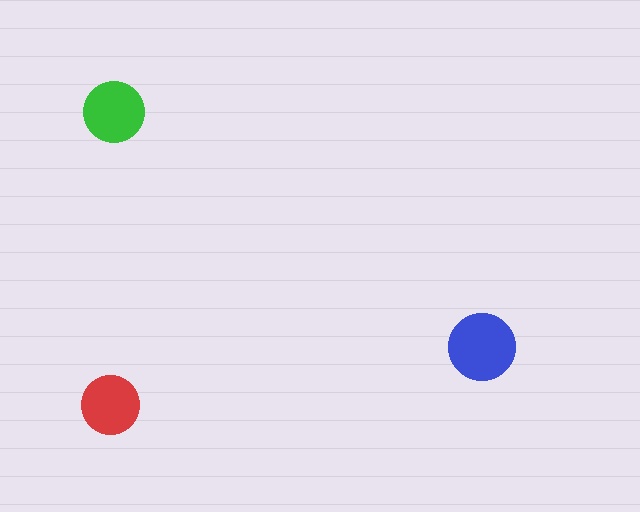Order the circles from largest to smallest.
the blue one, the green one, the red one.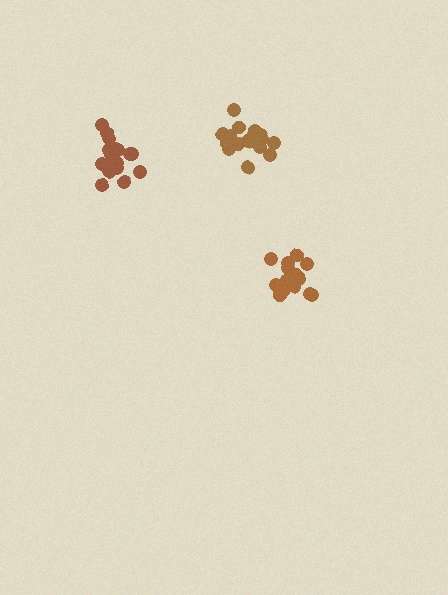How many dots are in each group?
Group 1: 15 dots, Group 2: 19 dots, Group 3: 17 dots (51 total).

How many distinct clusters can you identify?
There are 3 distinct clusters.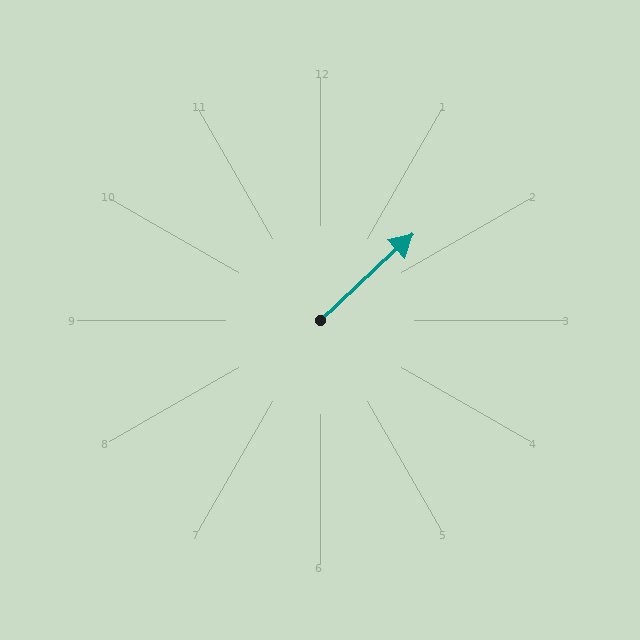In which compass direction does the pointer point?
Northeast.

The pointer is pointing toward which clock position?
Roughly 2 o'clock.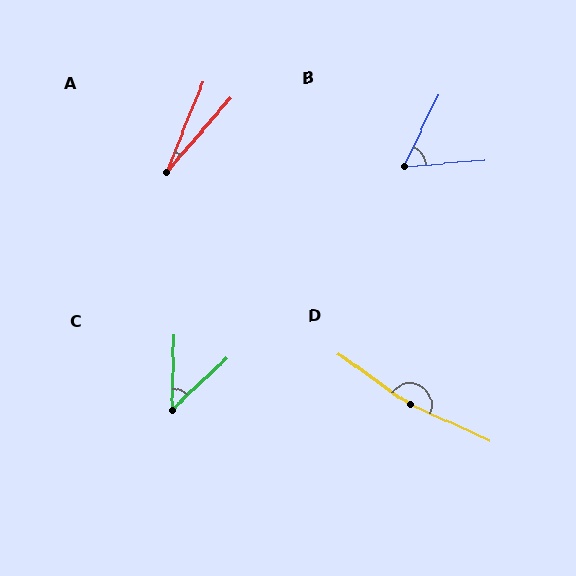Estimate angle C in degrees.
Approximately 45 degrees.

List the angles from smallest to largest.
A (19°), C (45°), B (60°), D (169°).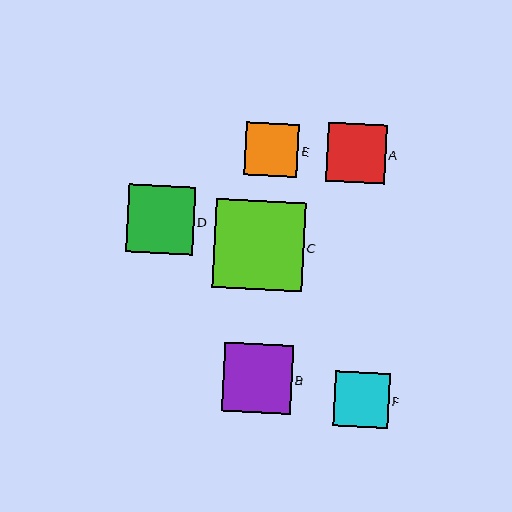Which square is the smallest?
Square E is the smallest with a size of approximately 53 pixels.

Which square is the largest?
Square C is the largest with a size of approximately 90 pixels.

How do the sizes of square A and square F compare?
Square A and square F are approximately the same size.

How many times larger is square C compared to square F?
Square C is approximately 1.6 times the size of square F.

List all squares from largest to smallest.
From largest to smallest: C, B, D, A, F, E.